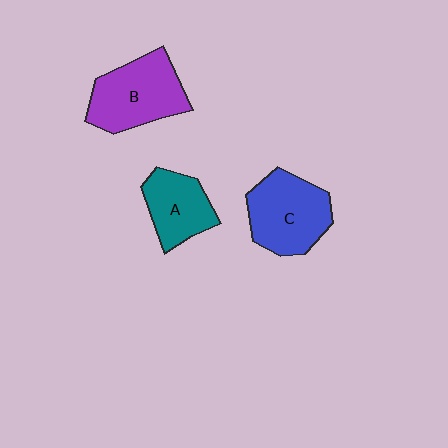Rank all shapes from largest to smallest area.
From largest to smallest: B (purple), C (blue), A (teal).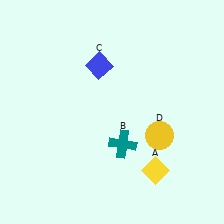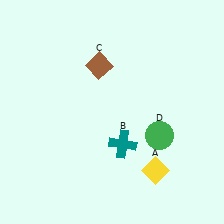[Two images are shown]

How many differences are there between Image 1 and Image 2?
There are 2 differences between the two images.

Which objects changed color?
C changed from blue to brown. D changed from yellow to green.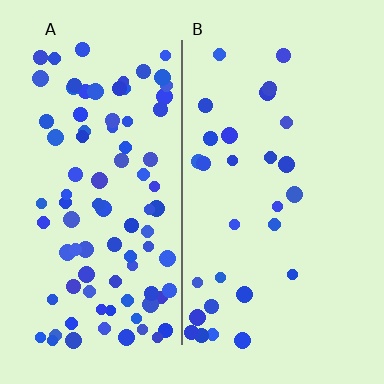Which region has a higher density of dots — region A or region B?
A (the left).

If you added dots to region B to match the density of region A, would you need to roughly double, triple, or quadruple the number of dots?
Approximately triple.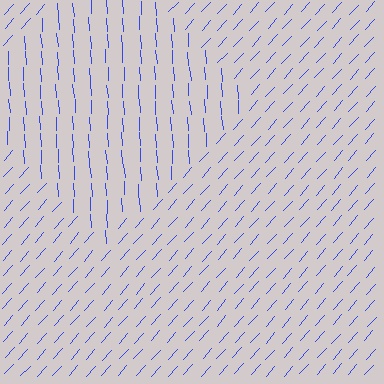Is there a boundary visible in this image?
Yes, there is a texture boundary formed by a change in line orientation.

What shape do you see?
I see a diamond.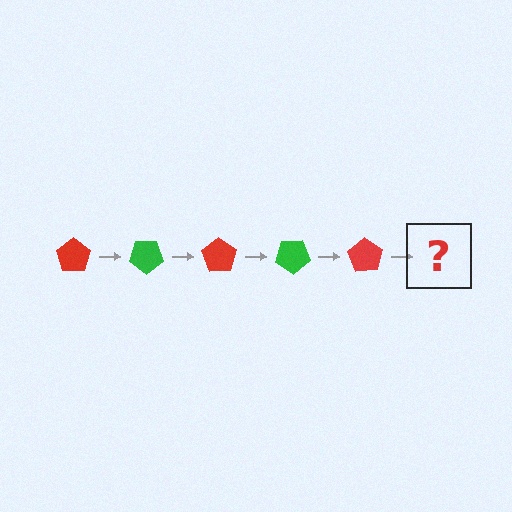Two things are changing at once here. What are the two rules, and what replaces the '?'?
The two rules are that it rotates 35 degrees each step and the color cycles through red and green. The '?' should be a green pentagon, rotated 175 degrees from the start.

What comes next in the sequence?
The next element should be a green pentagon, rotated 175 degrees from the start.